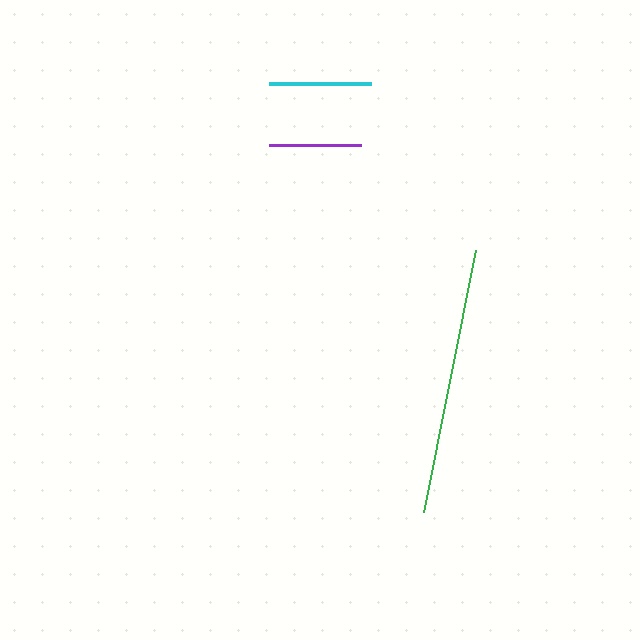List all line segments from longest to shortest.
From longest to shortest: green, cyan, purple.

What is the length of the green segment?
The green segment is approximately 266 pixels long.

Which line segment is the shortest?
The purple line is the shortest at approximately 92 pixels.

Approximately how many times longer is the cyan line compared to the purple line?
The cyan line is approximately 1.1 times the length of the purple line.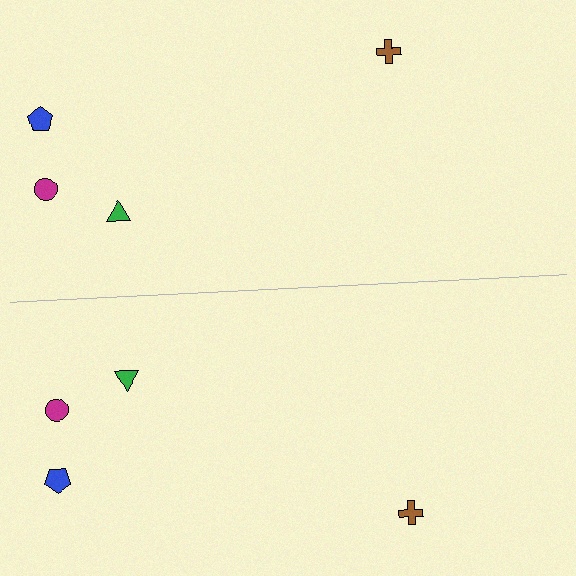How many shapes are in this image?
There are 8 shapes in this image.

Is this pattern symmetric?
Yes, this pattern has bilateral (reflection) symmetry.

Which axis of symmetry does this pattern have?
The pattern has a horizontal axis of symmetry running through the center of the image.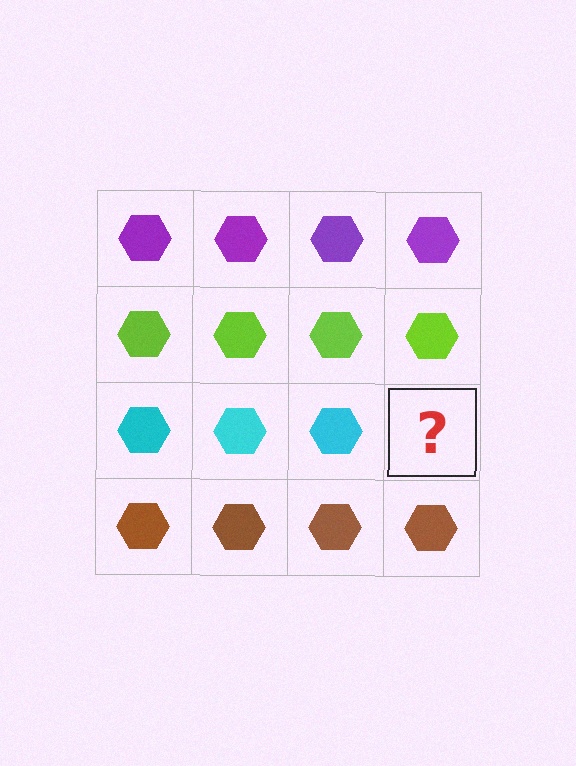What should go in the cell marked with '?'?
The missing cell should contain a cyan hexagon.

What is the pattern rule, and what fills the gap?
The rule is that each row has a consistent color. The gap should be filled with a cyan hexagon.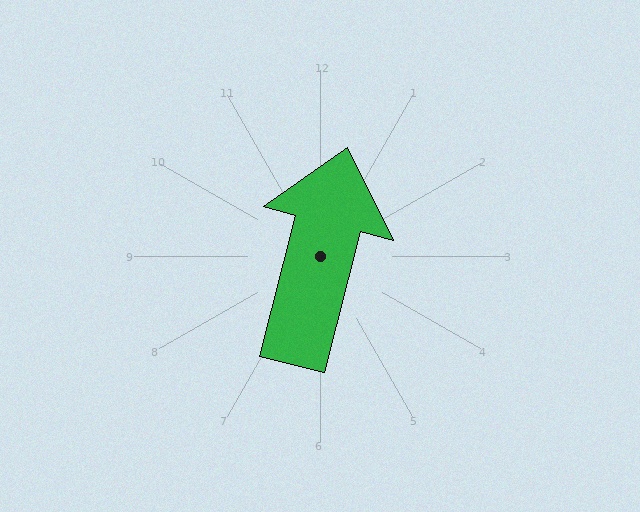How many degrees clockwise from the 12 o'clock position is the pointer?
Approximately 14 degrees.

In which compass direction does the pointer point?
North.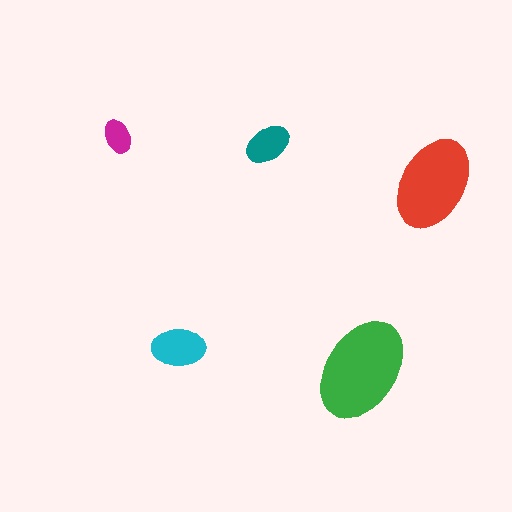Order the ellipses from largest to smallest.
the green one, the red one, the cyan one, the teal one, the magenta one.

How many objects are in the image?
There are 5 objects in the image.